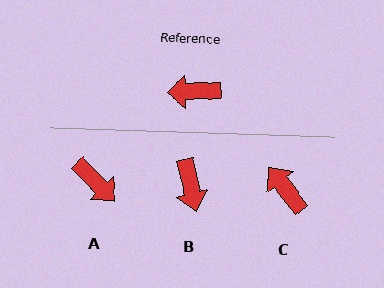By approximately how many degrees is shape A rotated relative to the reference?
Approximately 133 degrees counter-clockwise.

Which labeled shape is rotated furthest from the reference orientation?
A, about 133 degrees away.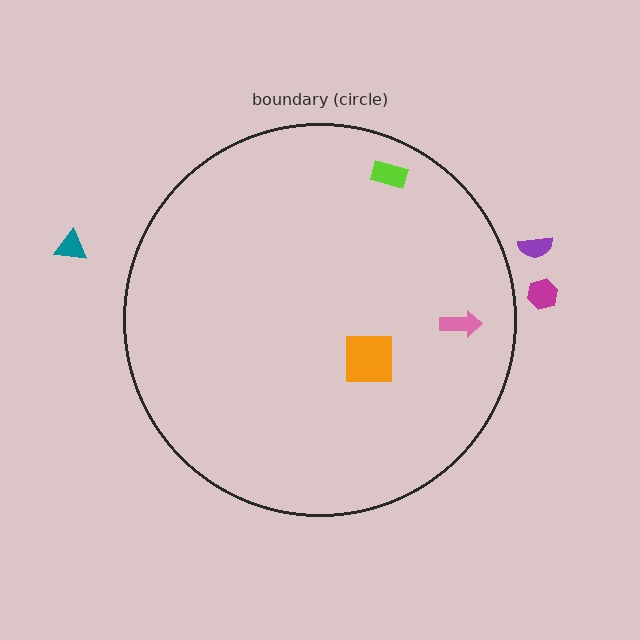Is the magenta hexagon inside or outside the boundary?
Outside.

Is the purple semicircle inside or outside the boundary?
Outside.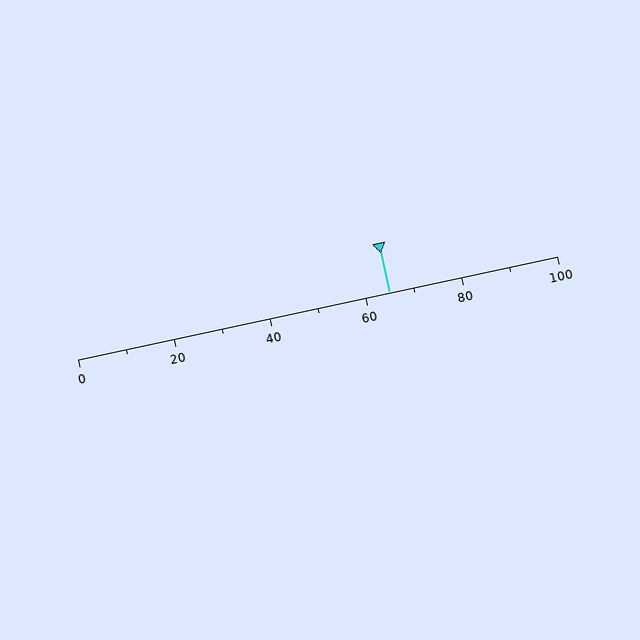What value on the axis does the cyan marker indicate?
The marker indicates approximately 65.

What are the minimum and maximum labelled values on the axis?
The axis runs from 0 to 100.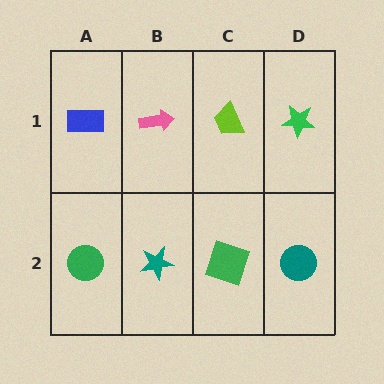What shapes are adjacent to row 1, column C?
A green square (row 2, column C), a pink arrow (row 1, column B), a green star (row 1, column D).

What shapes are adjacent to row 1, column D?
A teal circle (row 2, column D), a lime trapezoid (row 1, column C).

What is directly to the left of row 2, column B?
A green circle.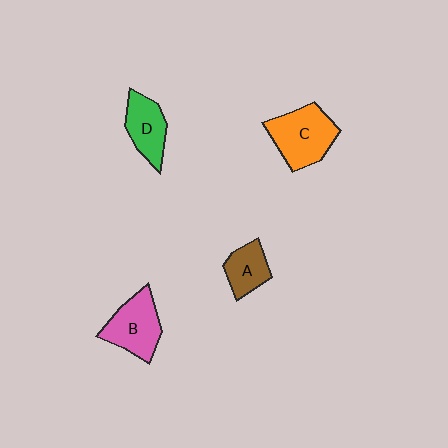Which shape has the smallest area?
Shape A (brown).